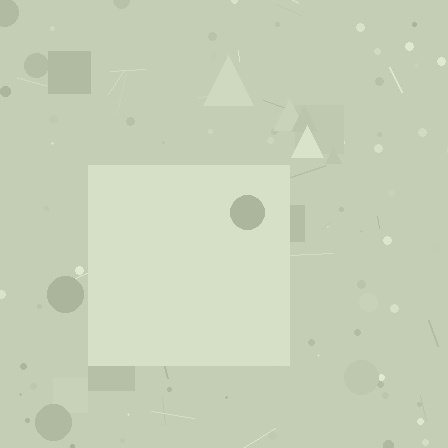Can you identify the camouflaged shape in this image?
The camouflaged shape is a square.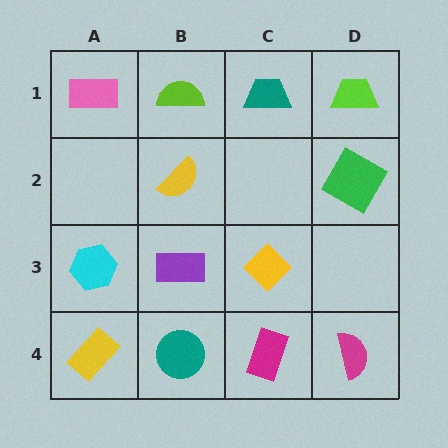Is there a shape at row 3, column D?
No, that cell is empty.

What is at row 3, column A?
A cyan hexagon.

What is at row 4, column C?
A magenta rectangle.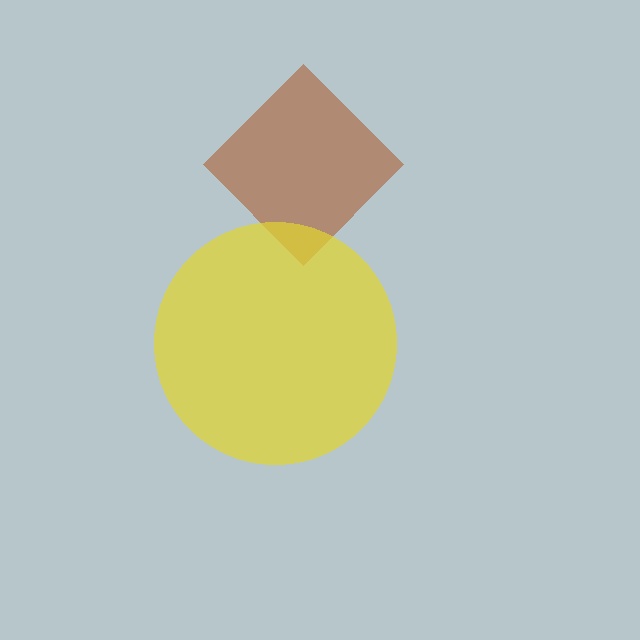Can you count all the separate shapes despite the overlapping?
Yes, there are 2 separate shapes.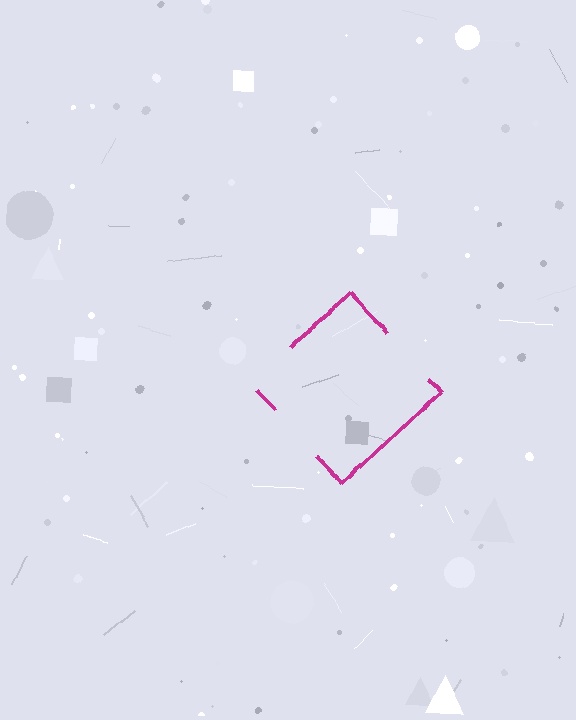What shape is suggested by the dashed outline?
The dashed outline suggests a diamond.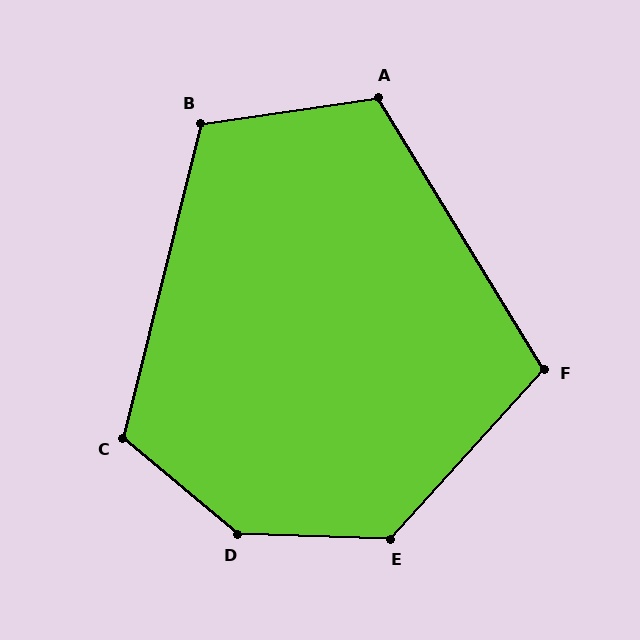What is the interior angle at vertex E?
Approximately 131 degrees (obtuse).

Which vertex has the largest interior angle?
D, at approximately 142 degrees.